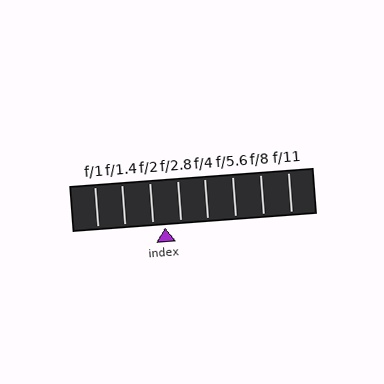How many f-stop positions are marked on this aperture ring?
There are 8 f-stop positions marked.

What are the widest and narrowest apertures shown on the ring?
The widest aperture shown is f/1 and the narrowest is f/11.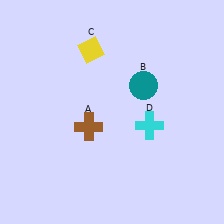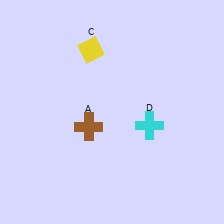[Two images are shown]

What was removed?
The teal circle (B) was removed in Image 2.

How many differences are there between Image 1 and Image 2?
There is 1 difference between the two images.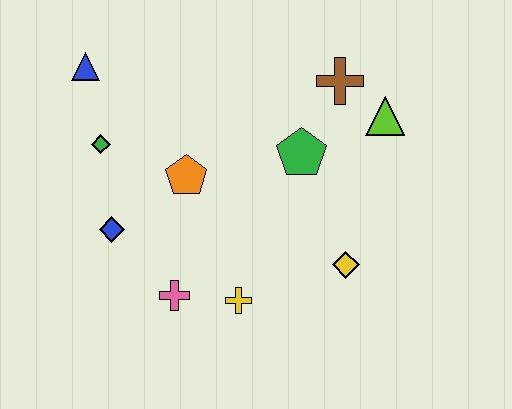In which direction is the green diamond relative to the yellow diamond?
The green diamond is to the left of the yellow diamond.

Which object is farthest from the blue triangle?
The yellow diamond is farthest from the blue triangle.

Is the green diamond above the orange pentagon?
Yes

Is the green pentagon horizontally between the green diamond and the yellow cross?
No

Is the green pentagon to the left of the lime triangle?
Yes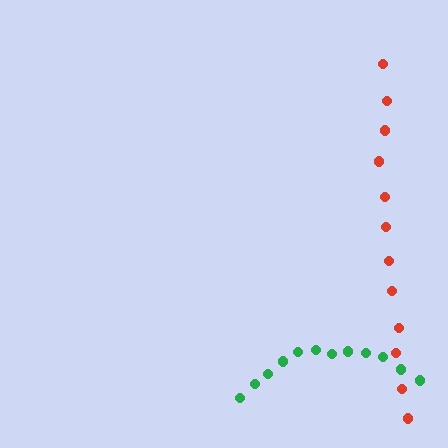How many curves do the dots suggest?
There are 2 distinct paths.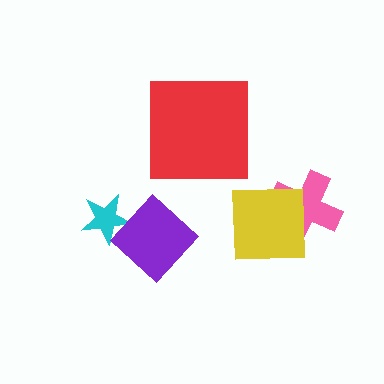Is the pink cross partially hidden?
Yes, it is partially covered by another shape.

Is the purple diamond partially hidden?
No, no other shape covers it.